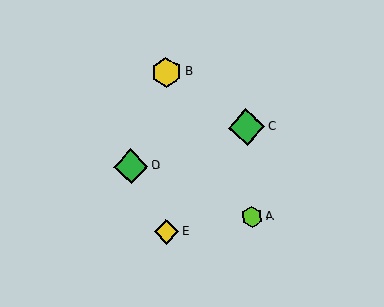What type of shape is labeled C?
Shape C is a green diamond.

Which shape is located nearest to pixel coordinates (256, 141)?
The green diamond (labeled C) at (246, 127) is nearest to that location.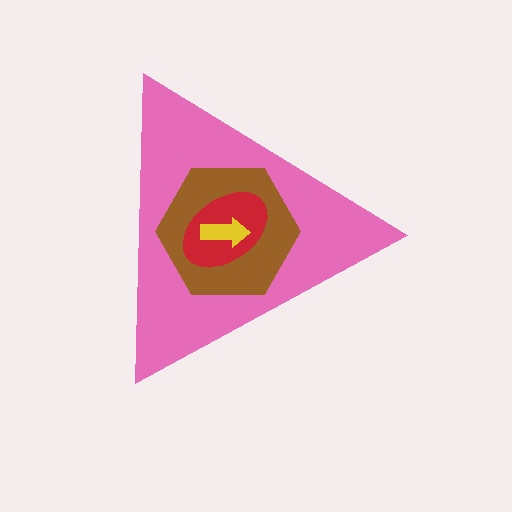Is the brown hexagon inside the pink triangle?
Yes.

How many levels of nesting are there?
4.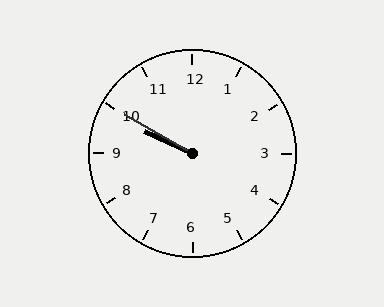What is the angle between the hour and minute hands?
Approximately 5 degrees.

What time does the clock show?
9:50.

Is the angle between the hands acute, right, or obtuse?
It is acute.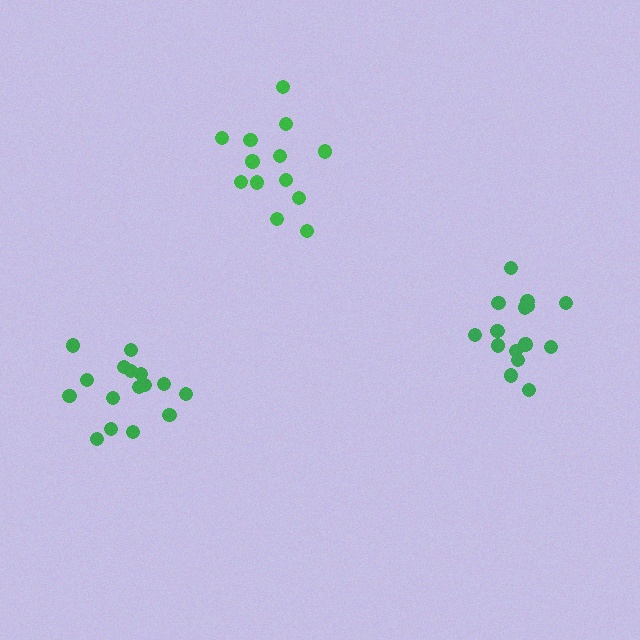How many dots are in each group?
Group 1: 16 dots, Group 2: 16 dots, Group 3: 13 dots (45 total).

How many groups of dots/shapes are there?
There are 3 groups.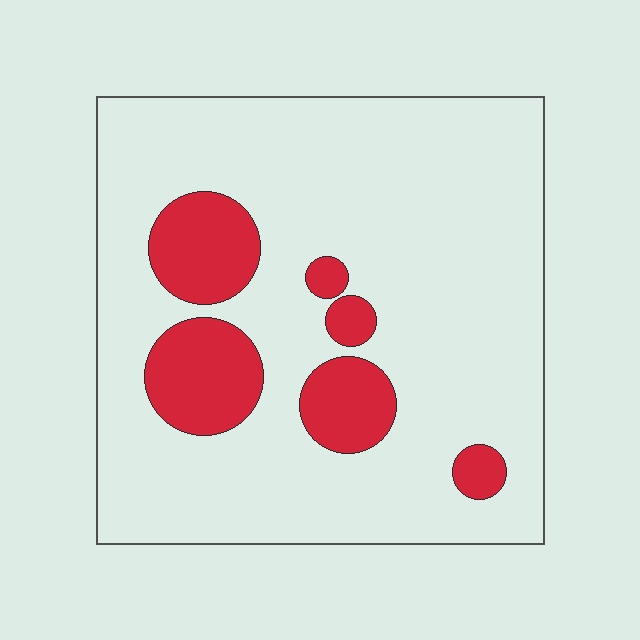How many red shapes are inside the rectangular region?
6.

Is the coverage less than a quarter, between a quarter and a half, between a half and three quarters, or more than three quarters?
Less than a quarter.